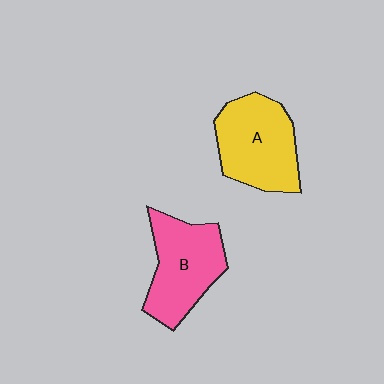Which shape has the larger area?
Shape A (yellow).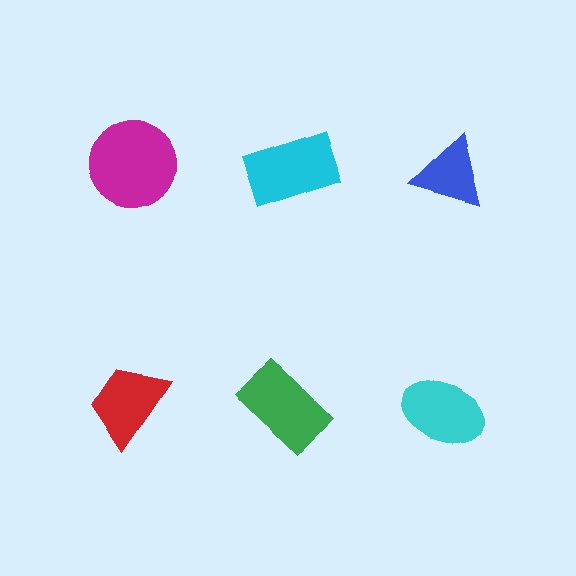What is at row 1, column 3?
A blue triangle.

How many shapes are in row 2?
3 shapes.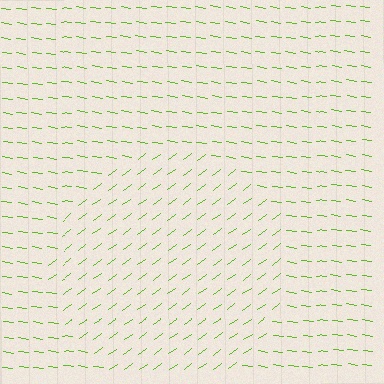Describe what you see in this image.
The image is filled with small lime line segments. A circle region in the image has lines oriented differently from the surrounding lines, creating a visible texture boundary.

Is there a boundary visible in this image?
Yes, there is a texture boundary formed by a change in line orientation.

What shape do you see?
I see a circle.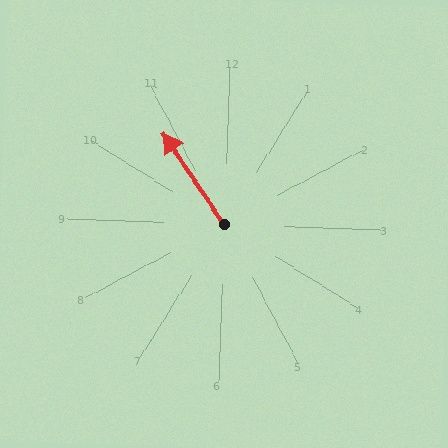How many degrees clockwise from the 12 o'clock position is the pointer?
Approximately 324 degrees.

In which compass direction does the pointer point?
Northwest.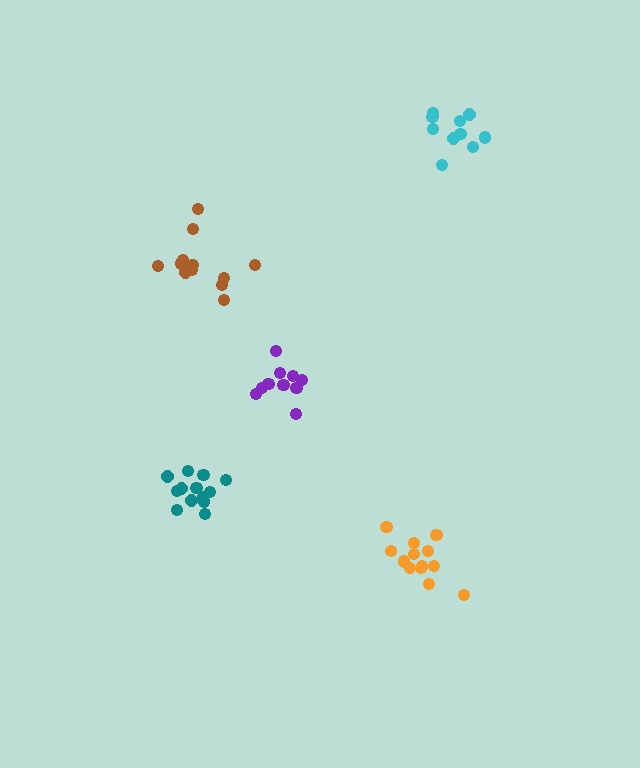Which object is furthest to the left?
The teal cluster is leftmost.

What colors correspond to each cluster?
The clusters are colored: brown, orange, teal, cyan, purple.